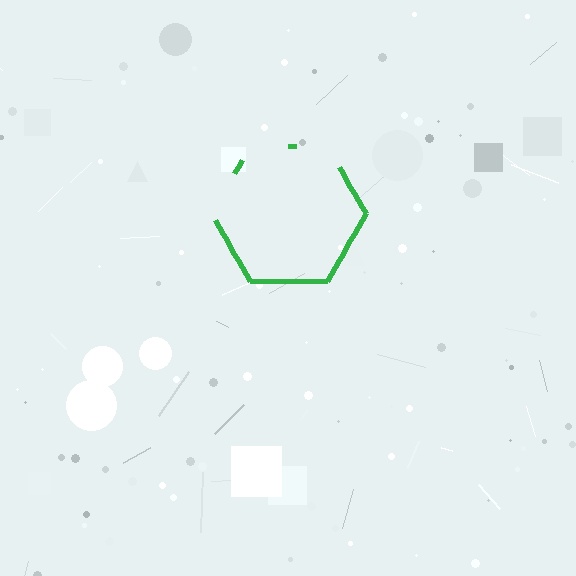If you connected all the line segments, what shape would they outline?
They would outline a hexagon.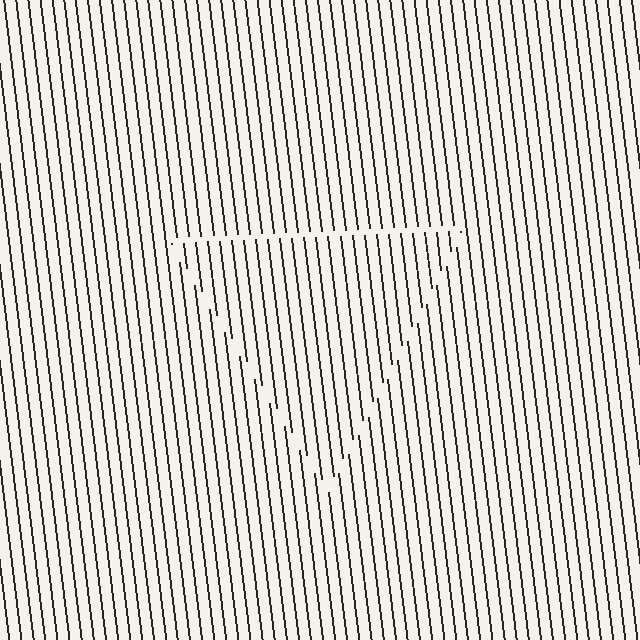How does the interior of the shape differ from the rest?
The interior of the shape contains the same grating, shifted by half a period — the contour is defined by the phase discontinuity where line-ends from the inner and outer gratings abut.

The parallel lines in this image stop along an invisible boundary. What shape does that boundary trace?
An illusory triangle. The interior of the shape contains the same grating, shifted by half a period — the contour is defined by the phase discontinuity where line-ends from the inner and outer gratings abut.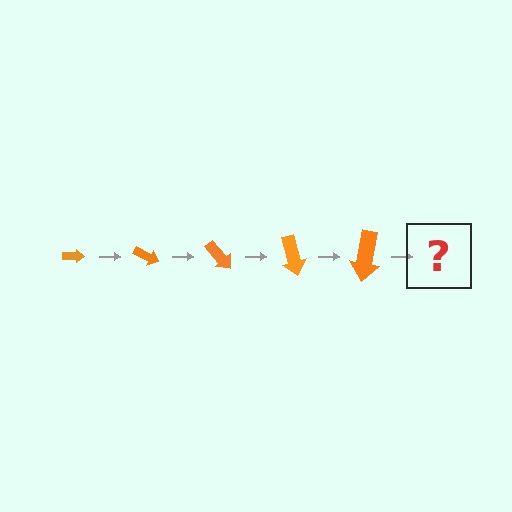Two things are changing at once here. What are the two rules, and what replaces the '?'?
The two rules are that the arrow grows larger each step and it rotates 25 degrees each step. The '?' should be an arrow, larger than the previous one and rotated 125 degrees from the start.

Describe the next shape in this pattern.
It should be an arrow, larger than the previous one and rotated 125 degrees from the start.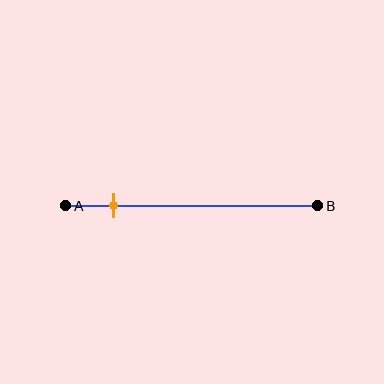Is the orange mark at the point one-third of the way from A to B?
No, the mark is at about 20% from A, not at the 33% one-third point.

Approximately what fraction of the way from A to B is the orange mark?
The orange mark is approximately 20% of the way from A to B.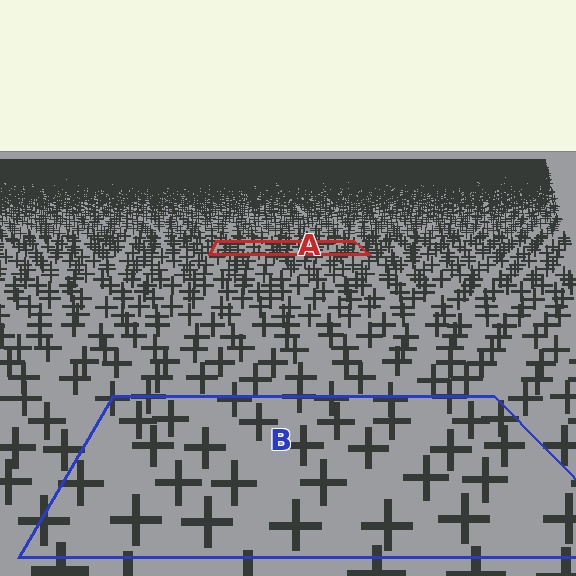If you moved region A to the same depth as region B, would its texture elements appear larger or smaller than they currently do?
They would appear larger. At a closer depth, the same texture elements are projected at a bigger on-screen size.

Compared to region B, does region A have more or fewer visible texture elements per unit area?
Region A has more texture elements per unit area — they are packed more densely because it is farther away.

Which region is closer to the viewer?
Region B is closer. The texture elements there are larger and more spread out.